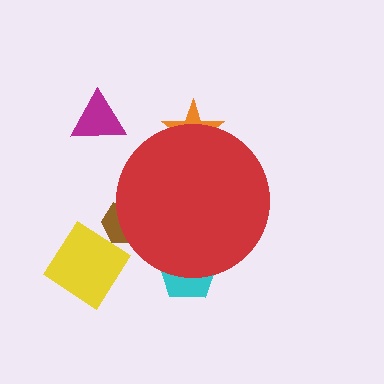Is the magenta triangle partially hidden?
No, the magenta triangle is fully visible.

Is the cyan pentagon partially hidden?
Yes, the cyan pentagon is partially hidden behind the red circle.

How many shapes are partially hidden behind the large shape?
3 shapes are partially hidden.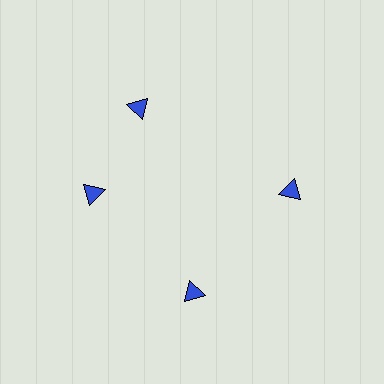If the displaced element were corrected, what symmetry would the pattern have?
It would have 4-fold rotational symmetry — the pattern would map onto itself every 90 degrees.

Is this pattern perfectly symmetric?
No. The 4 blue triangles are arranged in a ring, but one element near the 12 o'clock position is rotated out of alignment along the ring, breaking the 4-fold rotational symmetry.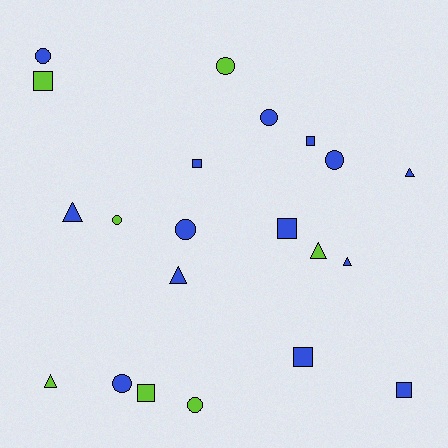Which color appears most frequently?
Blue, with 14 objects.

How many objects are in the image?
There are 21 objects.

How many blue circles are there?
There are 5 blue circles.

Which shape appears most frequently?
Circle, with 8 objects.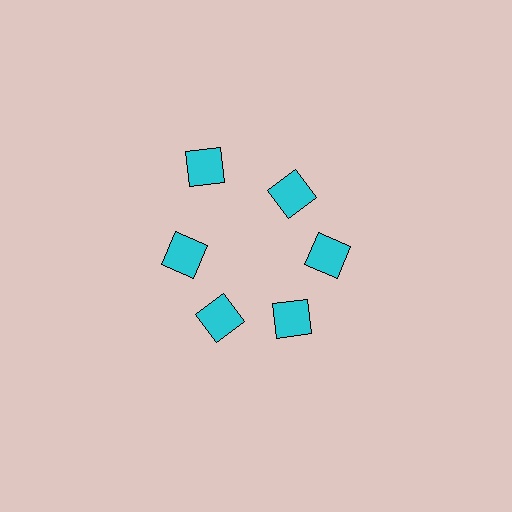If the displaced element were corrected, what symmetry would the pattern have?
It would have 6-fold rotational symmetry — the pattern would map onto itself every 60 degrees.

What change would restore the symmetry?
The symmetry would be restored by moving it inward, back onto the ring so that all 6 squares sit at equal angles and equal distance from the center.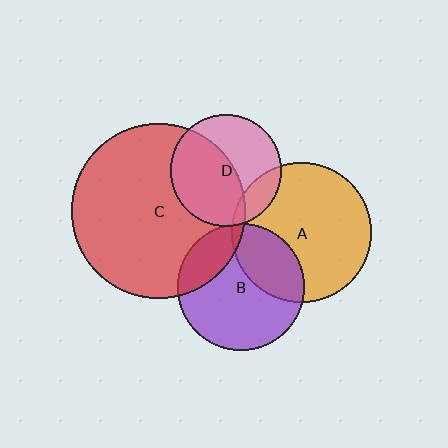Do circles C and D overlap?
Yes.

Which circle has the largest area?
Circle C (red).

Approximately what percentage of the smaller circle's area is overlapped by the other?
Approximately 55%.